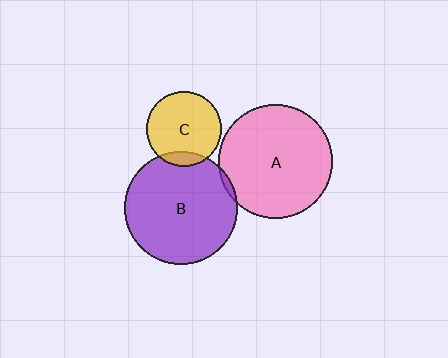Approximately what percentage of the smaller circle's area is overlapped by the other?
Approximately 5%.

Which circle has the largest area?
Circle A (pink).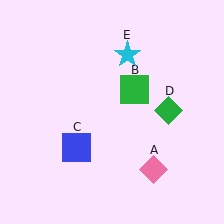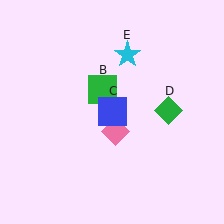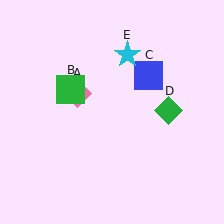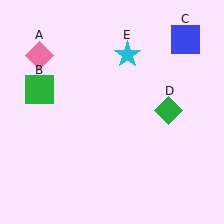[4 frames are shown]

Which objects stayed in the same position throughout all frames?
Green diamond (object D) and cyan star (object E) remained stationary.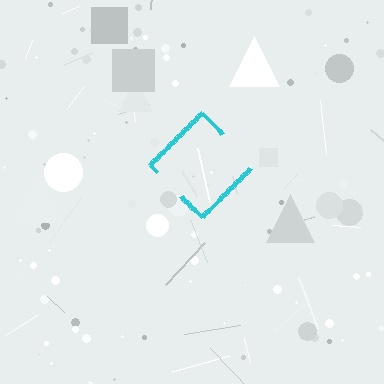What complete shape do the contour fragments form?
The contour fragments form a diamond.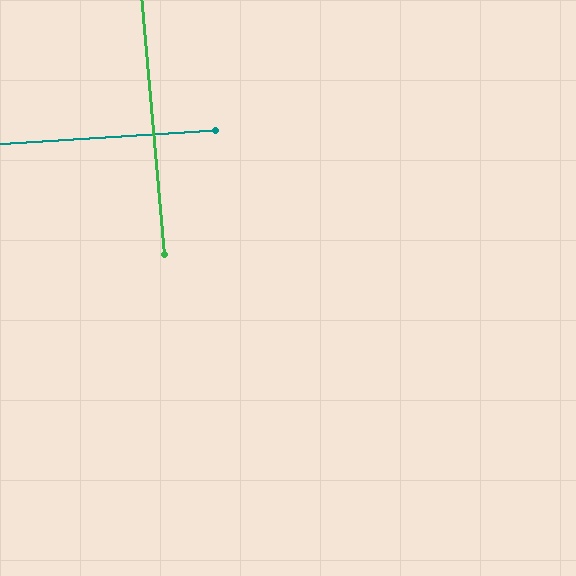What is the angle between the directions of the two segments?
Approximately 89 degrees.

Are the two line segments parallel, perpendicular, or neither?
Perpendicular — they meet at approximately 89°.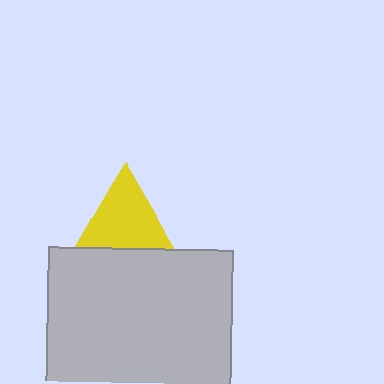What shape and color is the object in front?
The object in front is a light gray rectangle.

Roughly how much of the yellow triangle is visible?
About half of it is visible (roughly 61%).